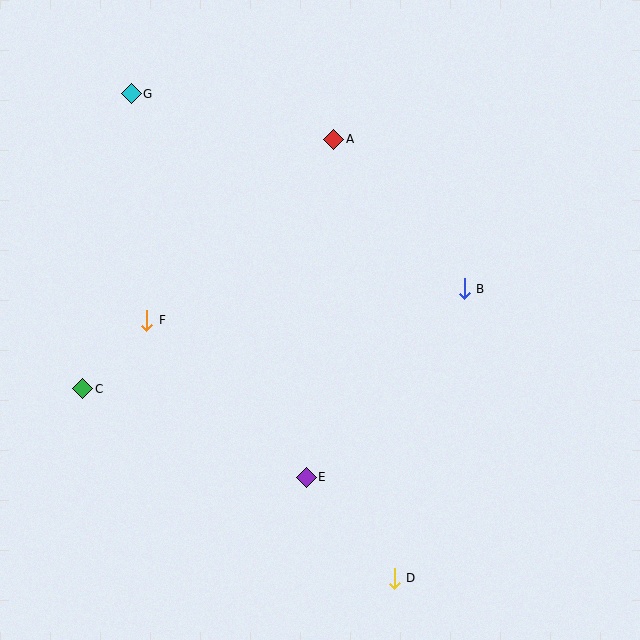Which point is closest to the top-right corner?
Point A is closest to the top-right corner.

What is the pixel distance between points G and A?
The distance between G and A is 208 pixels.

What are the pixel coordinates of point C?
Point C is at (83, 389).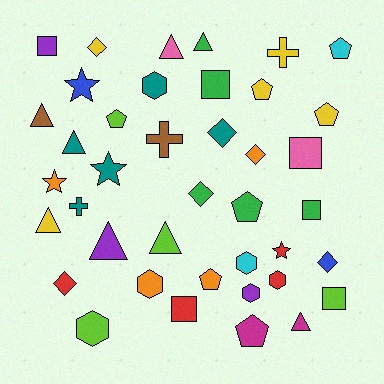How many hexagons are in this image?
There are 6 hexagons.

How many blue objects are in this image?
There are 2 blue objects.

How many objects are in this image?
There are 40 objects.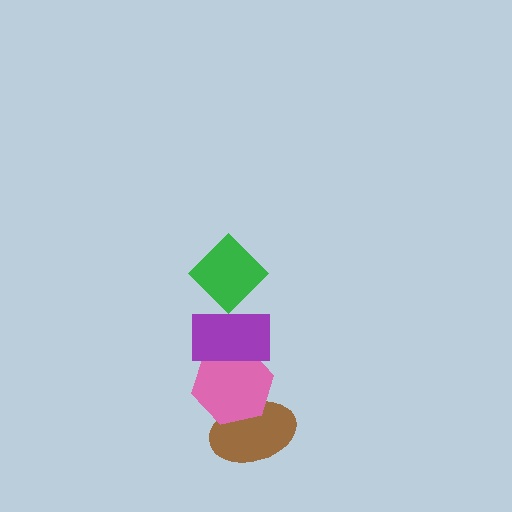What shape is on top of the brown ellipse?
The pink hexagon is on top of the brown ellipse.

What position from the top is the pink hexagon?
The pink hexagon is 3rd from the top.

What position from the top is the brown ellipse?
The brown ellipse is 4th from the top.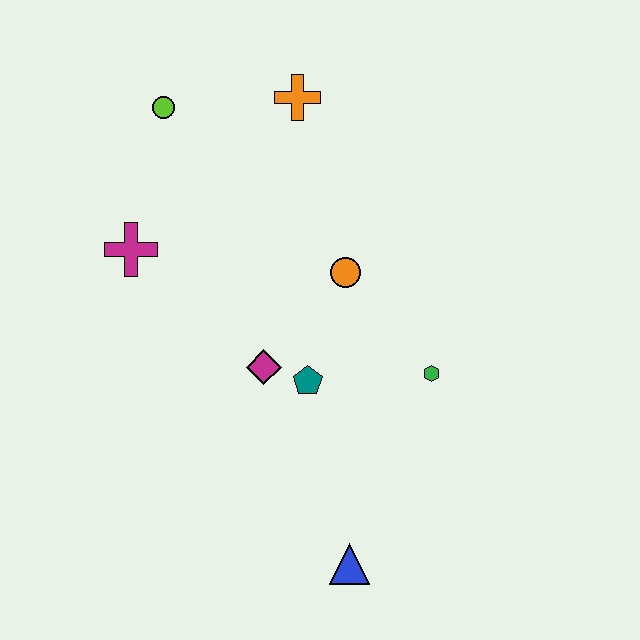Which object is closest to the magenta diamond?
The teal pentagon is closest to the magenta diamond.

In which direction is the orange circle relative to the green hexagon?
The orange circle is above the green hexagon.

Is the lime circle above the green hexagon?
Yes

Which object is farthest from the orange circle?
The blue triangle is farthest from the orange circle.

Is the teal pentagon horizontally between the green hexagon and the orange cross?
Yes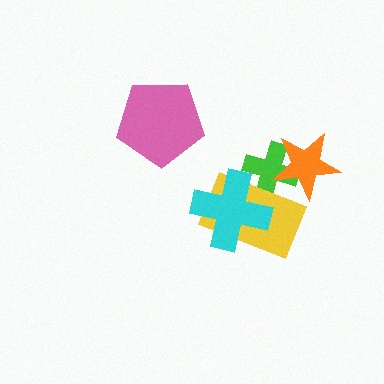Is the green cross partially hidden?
Yes, it is partially covered by another shape.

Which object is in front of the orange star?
The yellow rectangle is in front of the orange star.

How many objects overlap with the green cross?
3 objects overlap with the green cross.